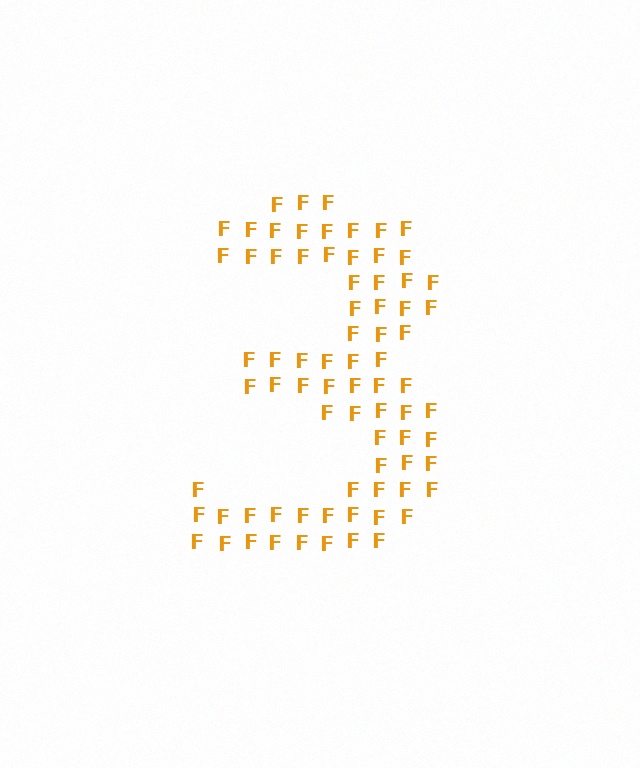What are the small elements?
The small elements are letter F's.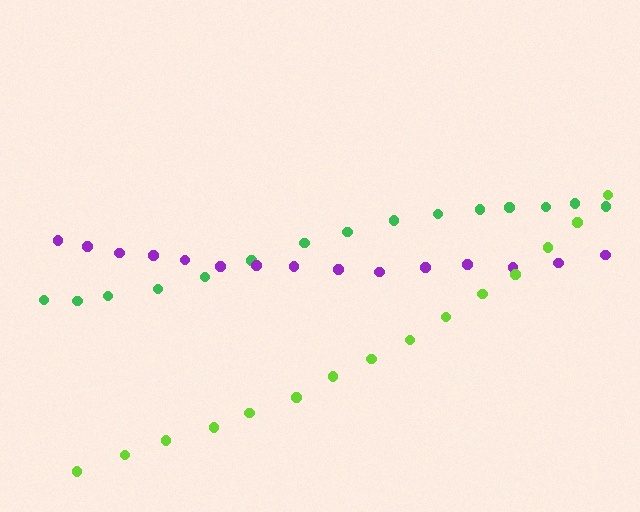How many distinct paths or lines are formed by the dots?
There are 3 distinct paths.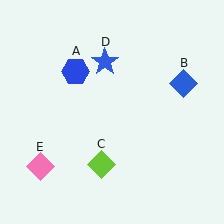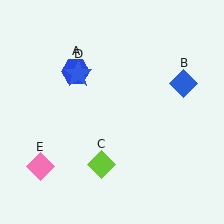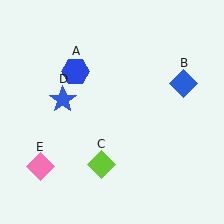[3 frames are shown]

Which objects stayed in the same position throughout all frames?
Blue hexagon (object A) and blue diamond (object B) and lime diamond (object C) and pink diamond (object E) remained stationary.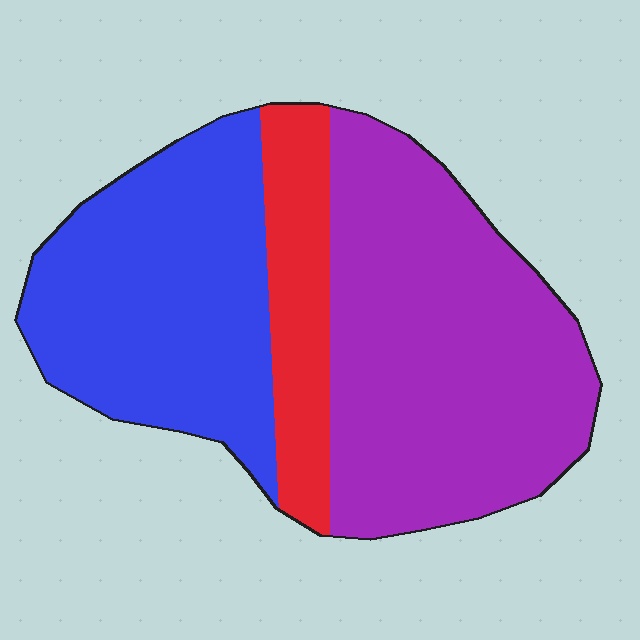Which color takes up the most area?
Purple, at roughly 50%.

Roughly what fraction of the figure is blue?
Blue covers 37% of the figure.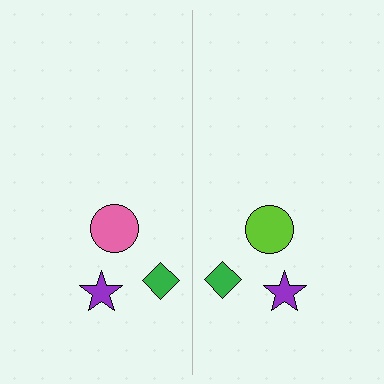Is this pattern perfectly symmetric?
No, the pattern is not perfectly symmetric. The lime circle on the right side breaks the symmetry — its mirror counterpart is pink.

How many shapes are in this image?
There are 6 shapes in this image.